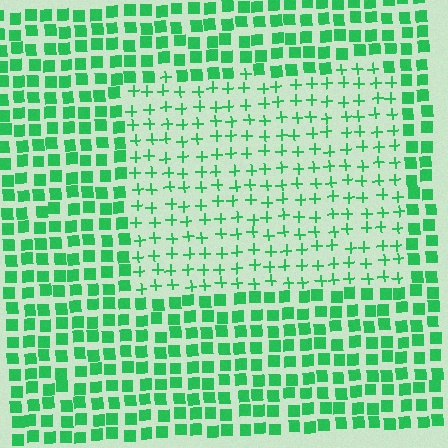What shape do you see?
I see a rectangle.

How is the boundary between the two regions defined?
The boundary is defined by a change in element shape: plus signs inside vs. squares outside. All elements share the same color and spacing.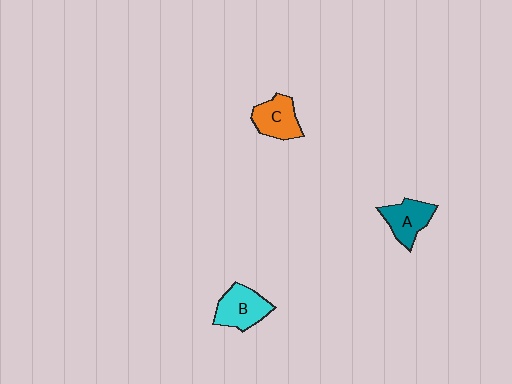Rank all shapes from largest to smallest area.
From largest to smallest: B (cyan), C (orange), A (teal).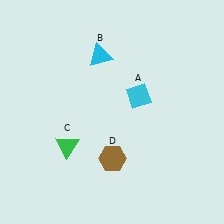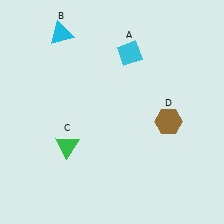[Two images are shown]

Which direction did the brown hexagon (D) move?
The brown hexagon (D) moved right.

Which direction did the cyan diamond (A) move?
The cyan diamond (A) moved up.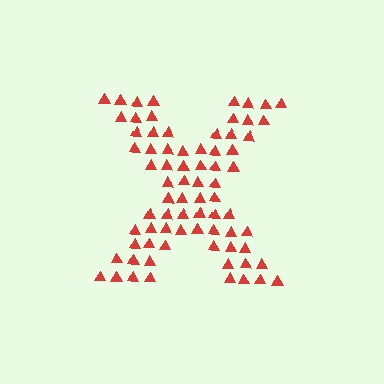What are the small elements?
The small elements are triangles.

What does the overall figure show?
The overall figure shows the letter X.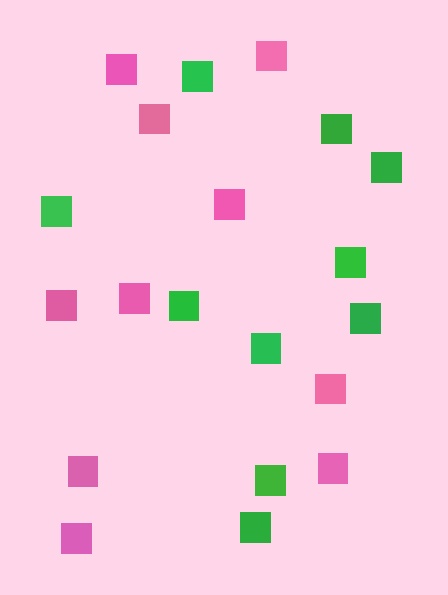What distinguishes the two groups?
There are 2 groups: one group of pink squares (10) and one group of green squares (10).